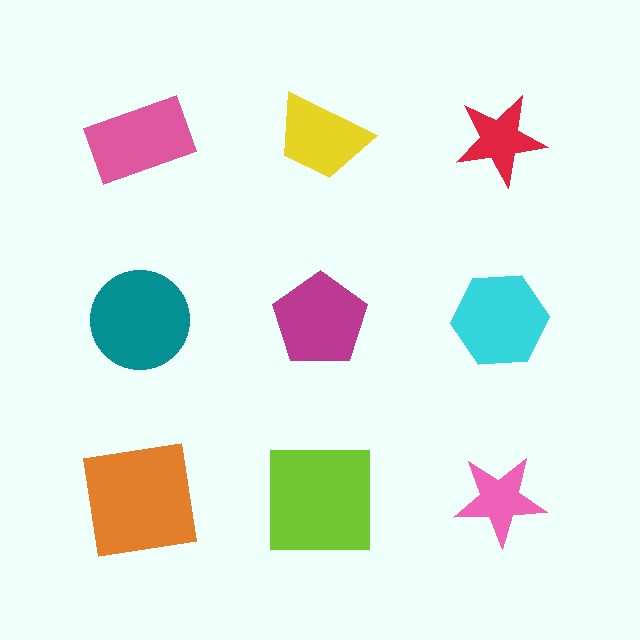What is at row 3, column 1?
An orange square.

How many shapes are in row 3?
3 shapes.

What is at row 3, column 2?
A lime square.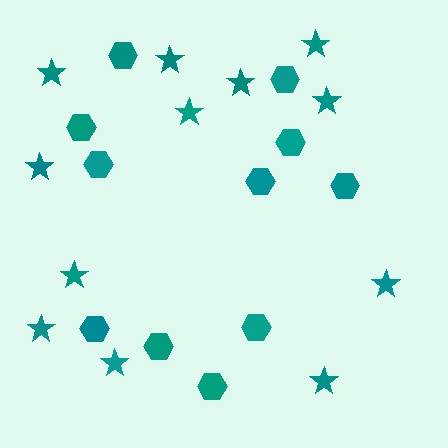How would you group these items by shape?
There are 2 groups: one group of hexagons (11) and one group of stars (12).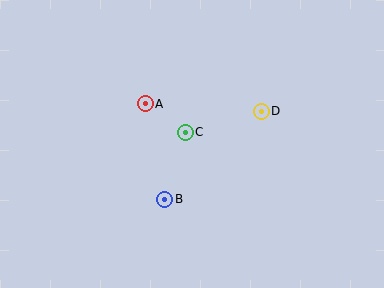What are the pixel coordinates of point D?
Point D is at (261, 111).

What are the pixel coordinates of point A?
Point A is at (145, 104).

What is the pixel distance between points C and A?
The distance between C and A is 49 pixels.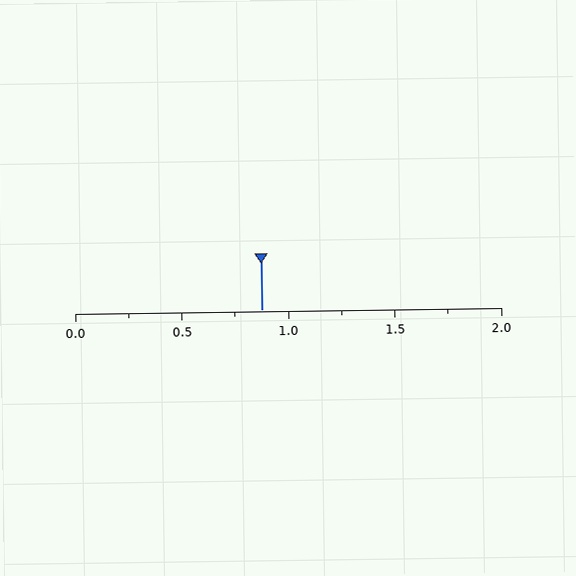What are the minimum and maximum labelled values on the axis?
The axis runs from 0.0 to 2.0.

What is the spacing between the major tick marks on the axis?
The major ticks are spaced 0.5 apart.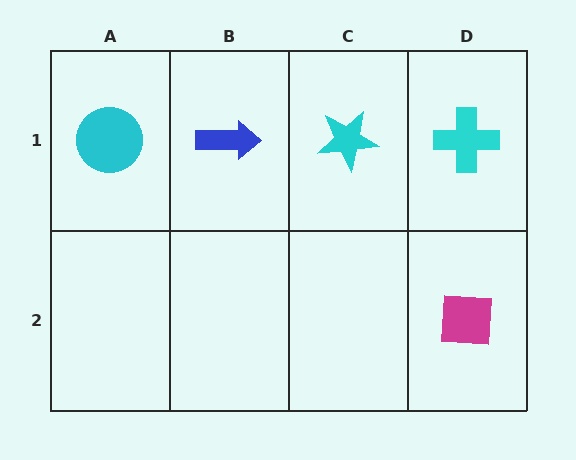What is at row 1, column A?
A cyan circle.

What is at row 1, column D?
A cyan cross.